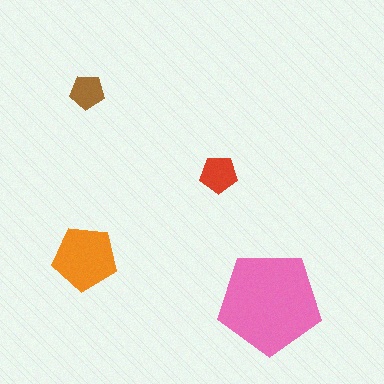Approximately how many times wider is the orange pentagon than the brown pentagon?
About 2 times wider.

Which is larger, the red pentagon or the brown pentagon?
The red one.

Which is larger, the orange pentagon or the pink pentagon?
The pink one.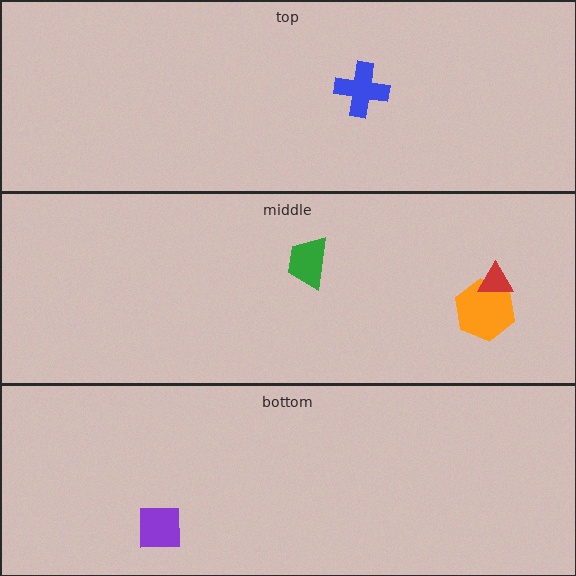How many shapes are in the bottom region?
1.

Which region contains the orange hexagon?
The middle region.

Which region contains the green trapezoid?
The middle region.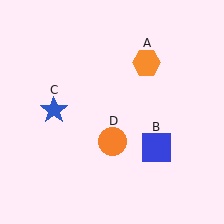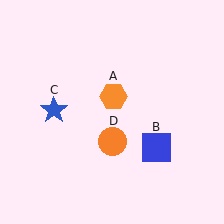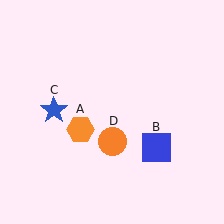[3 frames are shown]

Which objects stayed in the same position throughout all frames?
Blue square (object B) and blue star (object C) and orange circle (object D) remained stationary.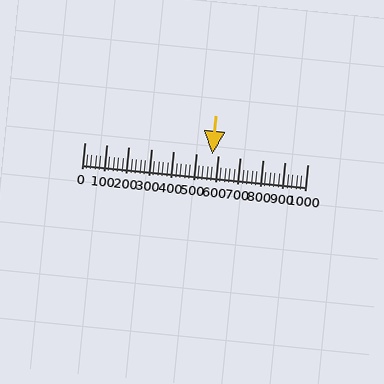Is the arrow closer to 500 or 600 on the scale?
The arrow is closer to 600.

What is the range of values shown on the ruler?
The ruler shows values from 0 to 1000.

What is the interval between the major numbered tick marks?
The major tick marks are spaced 100 units apart.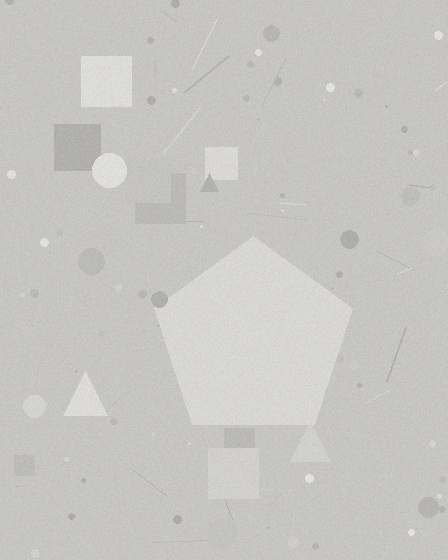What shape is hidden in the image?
A pentagon is hidden in the image.